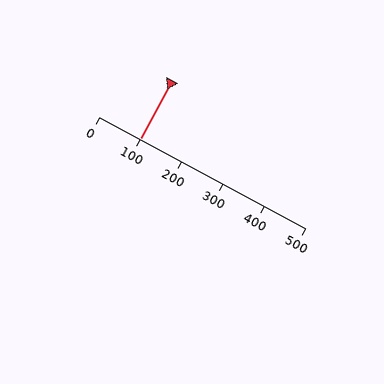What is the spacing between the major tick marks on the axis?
The major ticks are spaced 100 apart.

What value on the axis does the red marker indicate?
The marker indicates approximately 100.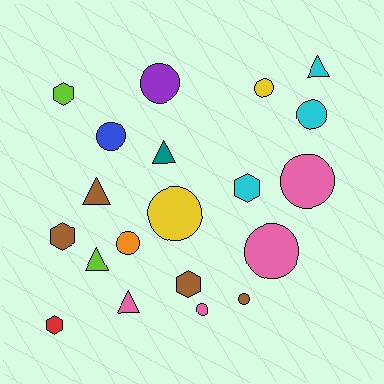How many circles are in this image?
There are 10 circles.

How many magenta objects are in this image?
There are no magenta objects.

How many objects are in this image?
There are 20 objects.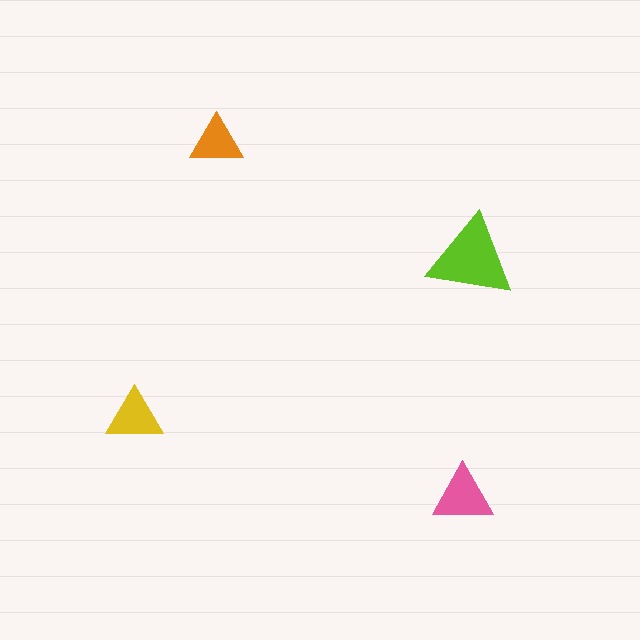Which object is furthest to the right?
The lime triangle is rightmost.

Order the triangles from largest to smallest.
the lime one, the pink one, the yellow one, the orange one.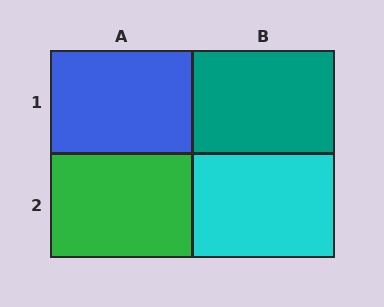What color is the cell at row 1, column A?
Blue.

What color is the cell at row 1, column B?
Teal.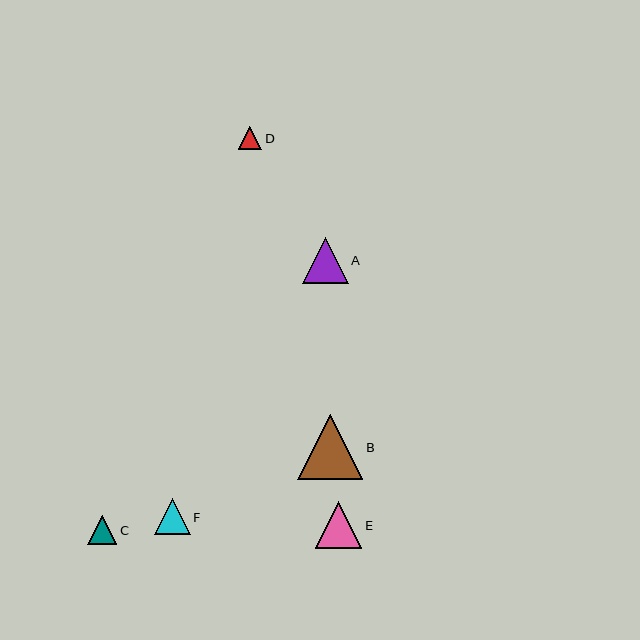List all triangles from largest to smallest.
From largest to smallest: B, E, A, F, C, D.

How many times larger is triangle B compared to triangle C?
Triangle B is approximately 2.3 times the size of triangle C.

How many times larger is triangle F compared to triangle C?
Triangle F is approximately 1.2 times the size of triangle C.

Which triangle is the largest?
Triangle B is the largest with a size of approximately 65 pixels.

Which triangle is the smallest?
Triangle D is the smallest with a size of approximately 23 pixels.